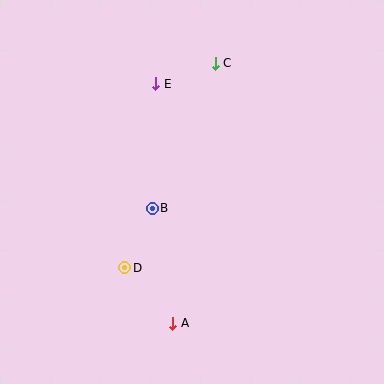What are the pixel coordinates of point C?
Point C is at (215, 63).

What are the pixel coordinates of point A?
Point A is at (173, 323).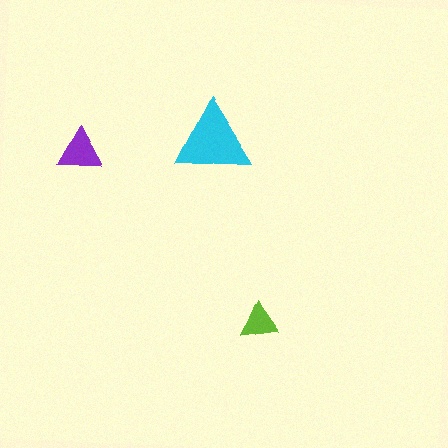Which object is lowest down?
The lime triangle is bottommost.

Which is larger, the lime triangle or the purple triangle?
The purple one.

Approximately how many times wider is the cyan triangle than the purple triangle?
About 1.5 times wider.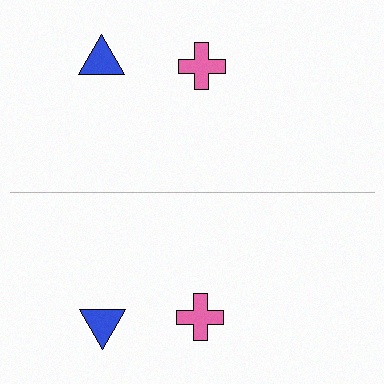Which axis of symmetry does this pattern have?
The pattern has a horizontal axis of symmetry running through the center of the image.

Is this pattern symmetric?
Yes, this pattern has bilateral (reflection) symmetry.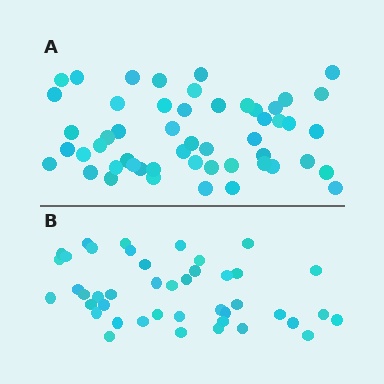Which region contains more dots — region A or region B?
Region A (the top region) has more dots.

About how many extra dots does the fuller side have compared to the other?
Region A has roughly 8 or so more dots than region B.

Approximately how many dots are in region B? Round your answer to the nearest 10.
About 40 dots. (The exact count is 43, which rounds to 40.)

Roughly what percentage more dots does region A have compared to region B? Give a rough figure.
About 20% more.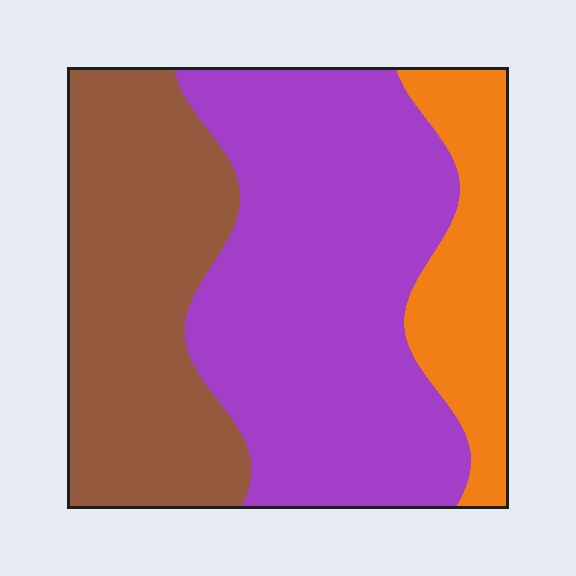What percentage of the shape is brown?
Brown covers 34% of the shape.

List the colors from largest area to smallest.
From largest to smallest: purple, brown, orange.